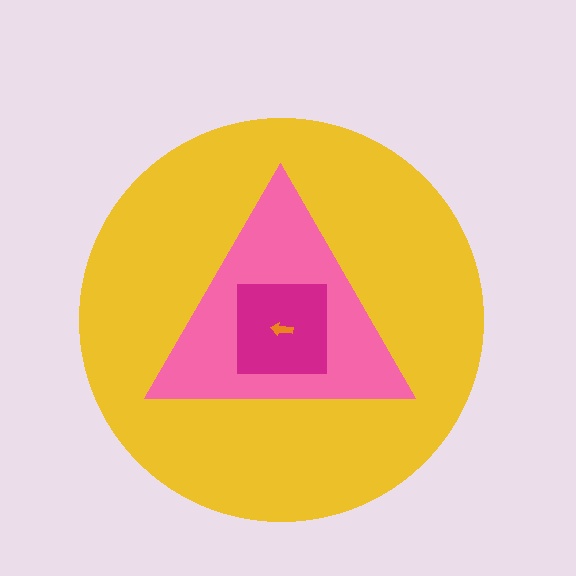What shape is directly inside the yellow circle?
The pink triangle.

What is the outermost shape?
The yellow circle.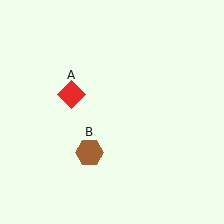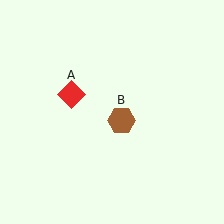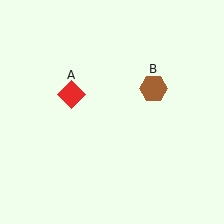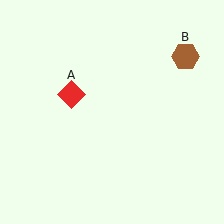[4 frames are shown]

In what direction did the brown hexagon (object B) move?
The brown hexagon (object B) moved up and to the right.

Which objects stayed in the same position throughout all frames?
Red diamond (object A) remained stationary.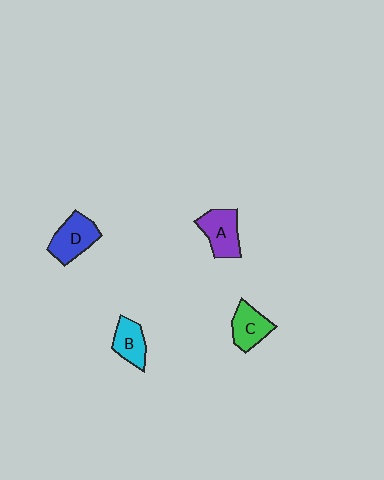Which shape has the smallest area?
Shape B (cyan).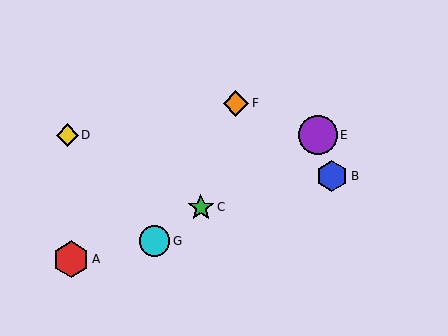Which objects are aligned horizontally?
Objects D, E are aligned horizontally.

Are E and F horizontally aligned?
No, E is at y≈135 and F is at y≈103.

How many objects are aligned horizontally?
2 objects (D, E) are aligned horizontally.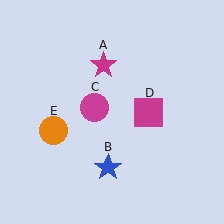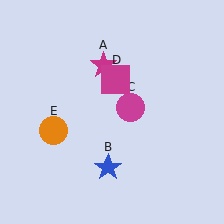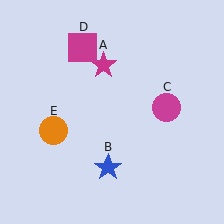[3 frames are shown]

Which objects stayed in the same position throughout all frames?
Magenta star (object A) and blue star (object B) and orange circle (object E) remained stationary.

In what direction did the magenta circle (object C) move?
The magenta circle (object C) moved right.